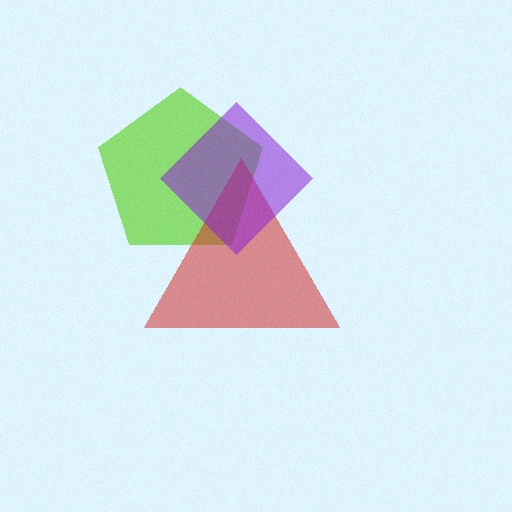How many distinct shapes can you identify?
There are 3 distinct shapes: a lime pentagon, a red triangle, a purple diamond.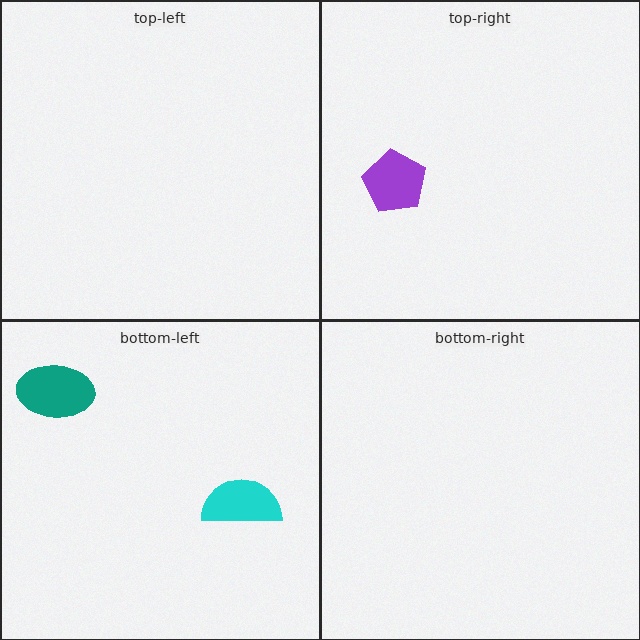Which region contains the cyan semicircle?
The bottom-left region.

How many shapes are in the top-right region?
1.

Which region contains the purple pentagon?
The top-right region.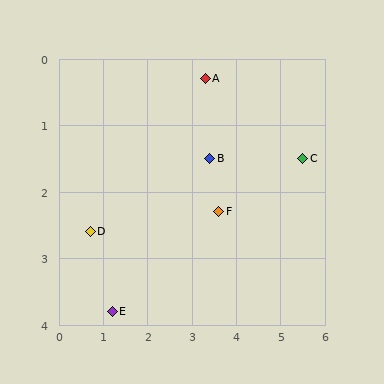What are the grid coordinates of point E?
Point E is at approximately (1.2, 3.8).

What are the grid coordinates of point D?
Point D is at approximately (0.7, 2.6).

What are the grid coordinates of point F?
Point F is at approximately (3.6, 2.3).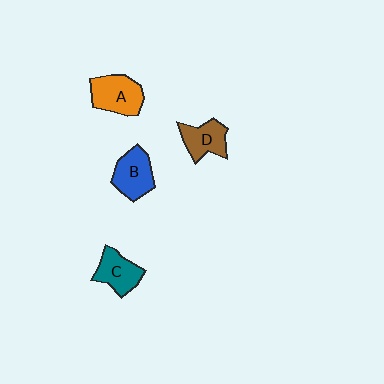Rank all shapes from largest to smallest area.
From largest to smallest: A (orange), B (blue), C (teal), D (brown).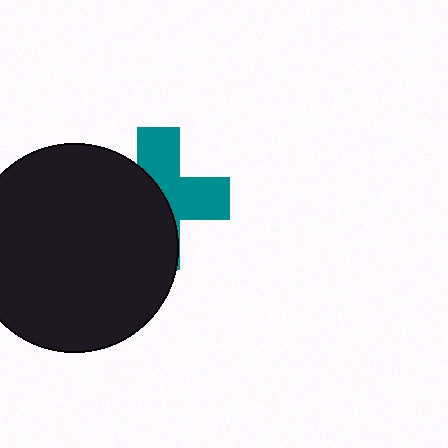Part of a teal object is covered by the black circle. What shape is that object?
It is a cross.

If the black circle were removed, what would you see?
You would see the complete teal cross.